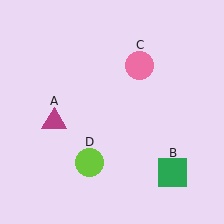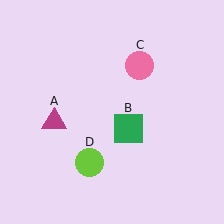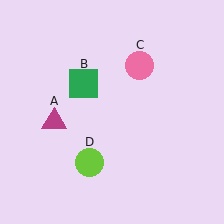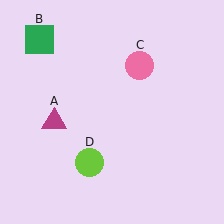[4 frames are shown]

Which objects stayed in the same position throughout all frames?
Magenta triangle (object A) and pink circle (object C) and lime circle (object D) remained stationary.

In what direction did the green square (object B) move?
The green square (object B) moved up and to the left.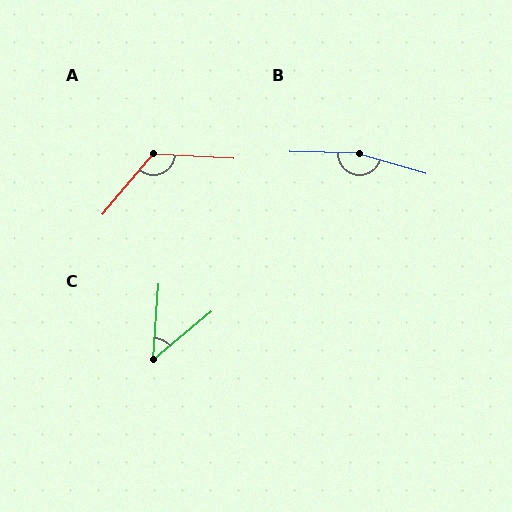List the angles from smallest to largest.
C (46°), A (127°), B (165°).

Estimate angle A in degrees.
Approximately 127 degrees.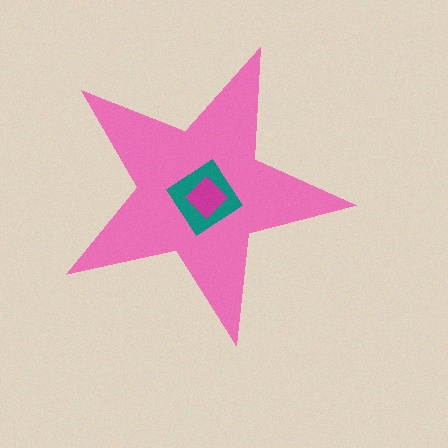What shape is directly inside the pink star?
The teal diamond.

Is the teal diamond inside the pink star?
Yes.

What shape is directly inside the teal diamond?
The magenta diamond.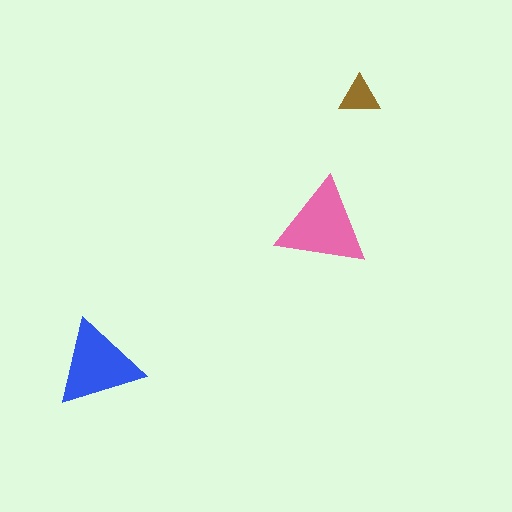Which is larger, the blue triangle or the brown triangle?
The blue one.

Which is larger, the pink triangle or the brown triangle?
The pink one.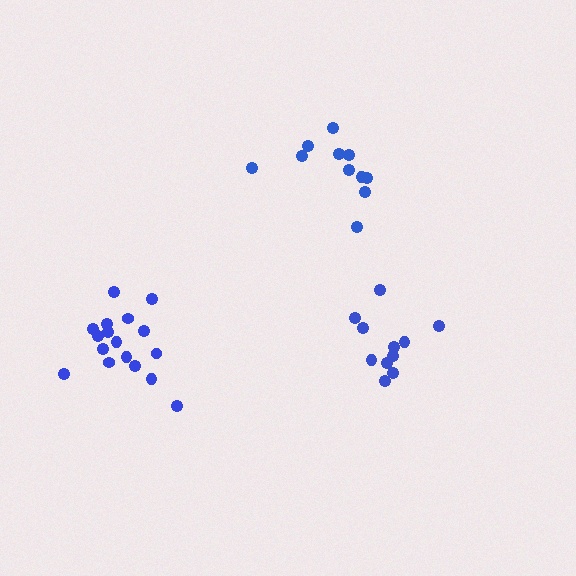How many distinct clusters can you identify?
There are 3 distinct clusters.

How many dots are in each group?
Group 1: 11 dots, Group 2: 11 dots, Group 3: 17 dots (39 total).